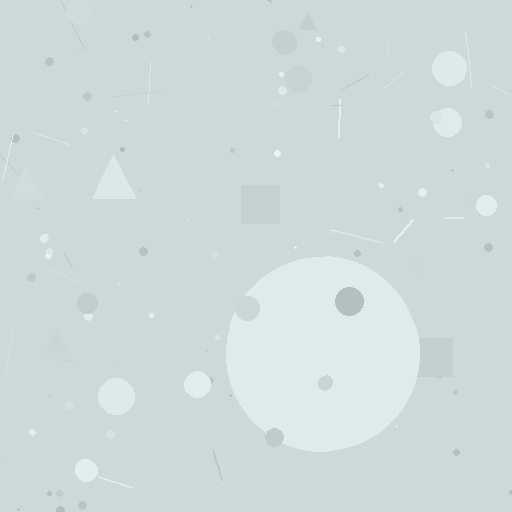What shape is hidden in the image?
A circle is hidden in the image.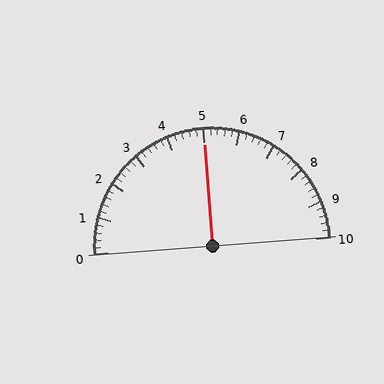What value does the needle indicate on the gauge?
The needle indicates approximately 5.0.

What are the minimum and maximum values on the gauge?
The gauge ranges from 0 to 10.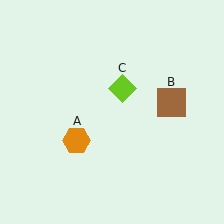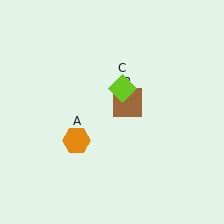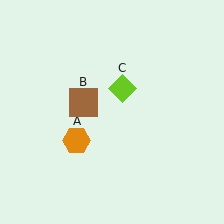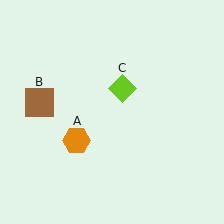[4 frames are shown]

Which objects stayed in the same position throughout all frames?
Orange hexagon (object A) and lime diamond (object C) remained stationary.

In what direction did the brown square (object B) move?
The brown square (object B) moved left.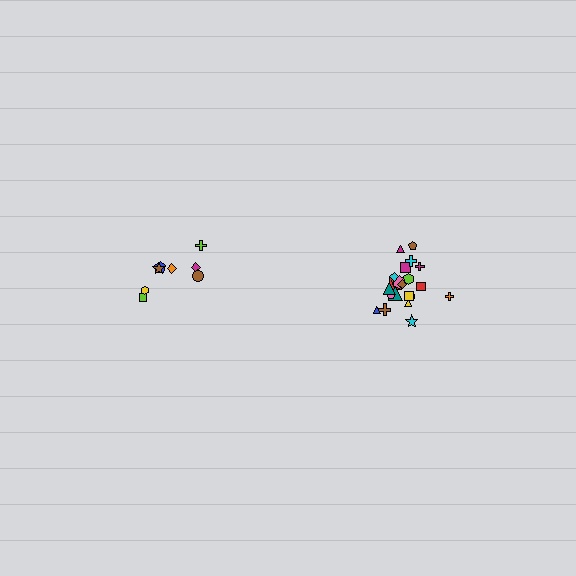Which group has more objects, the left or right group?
The right group.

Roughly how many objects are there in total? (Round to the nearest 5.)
Roughly 30 objects in total.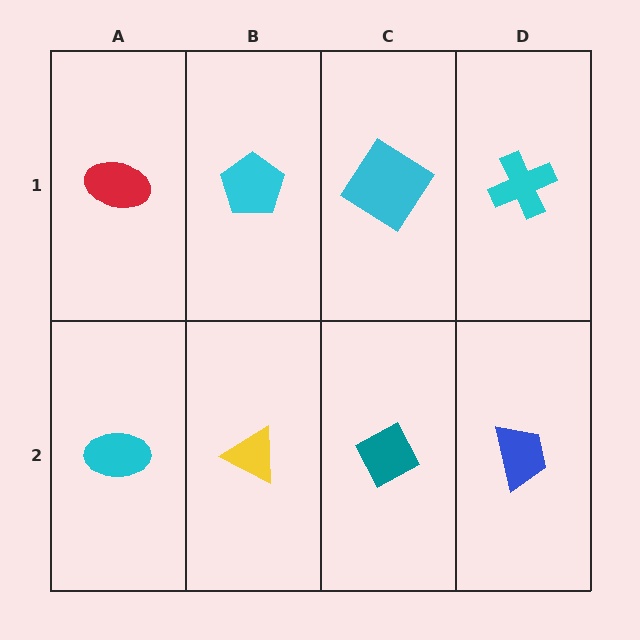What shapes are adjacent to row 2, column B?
A cyan pentagon (row 1, column B), a cyan ellipse (row 2, column A), a teal diamond (row 2, column C).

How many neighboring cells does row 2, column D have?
2.